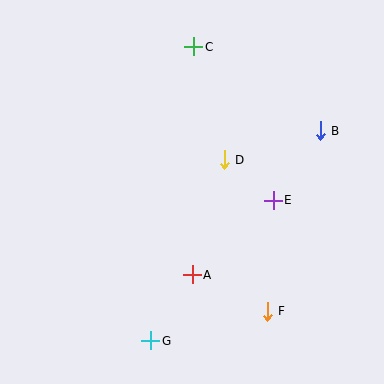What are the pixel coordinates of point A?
Point A is at (192, 275).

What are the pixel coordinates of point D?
Point D is at (224, 160).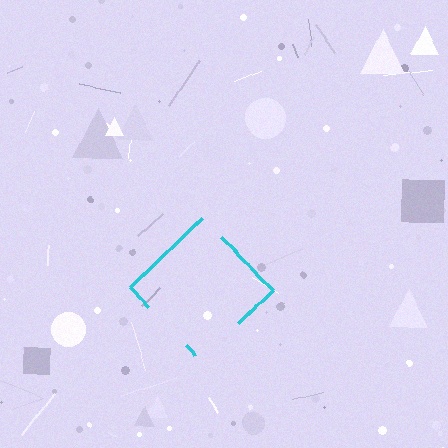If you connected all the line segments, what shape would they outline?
They would outline a diamond.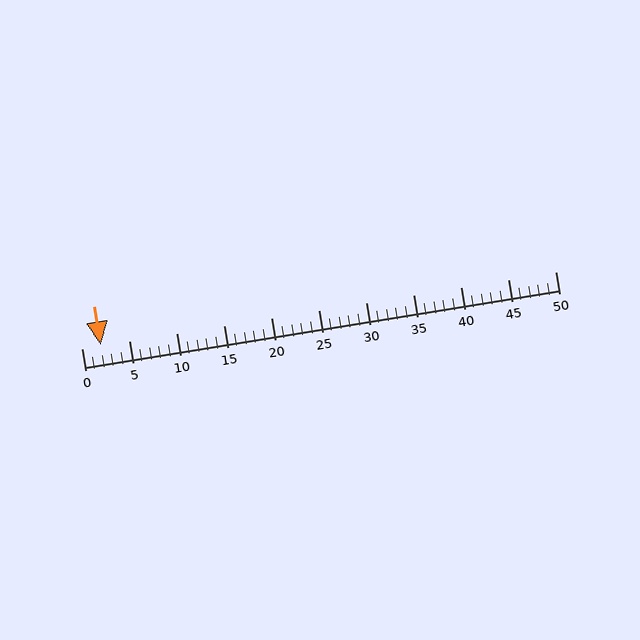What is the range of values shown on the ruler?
The ruler shows values from 0 to 50.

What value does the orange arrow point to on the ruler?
The orange arrow points to approximately 2.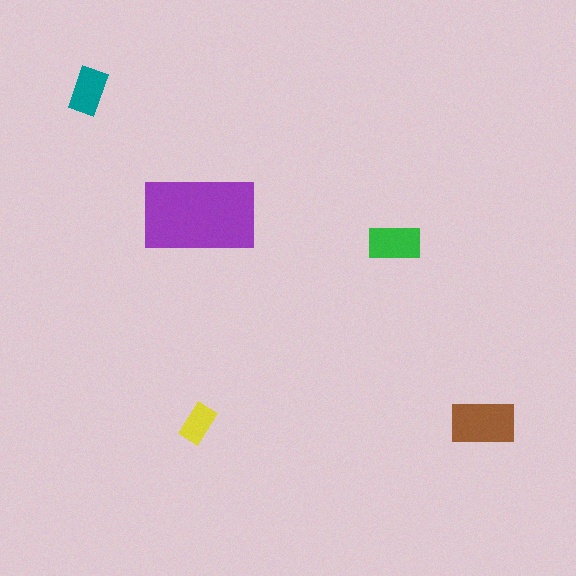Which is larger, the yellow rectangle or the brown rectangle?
The brown one.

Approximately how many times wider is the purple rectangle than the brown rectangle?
About 2 times wider.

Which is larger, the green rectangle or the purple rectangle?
The purple one.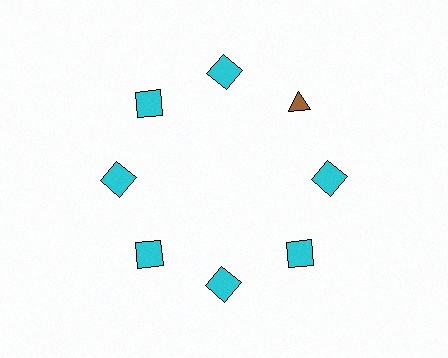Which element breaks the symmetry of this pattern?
The brown triangle at roughly the 2 o'clock position breaks the symmetry. All other shapes are cyan squares.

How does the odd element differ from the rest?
It differs in both color (brown instead of cyan) and shape (triangle instead of square).